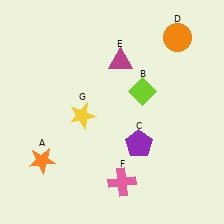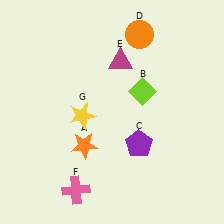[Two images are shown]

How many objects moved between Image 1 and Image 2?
3 objects moved between the two images.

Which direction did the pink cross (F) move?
The pink cross (F) moved left.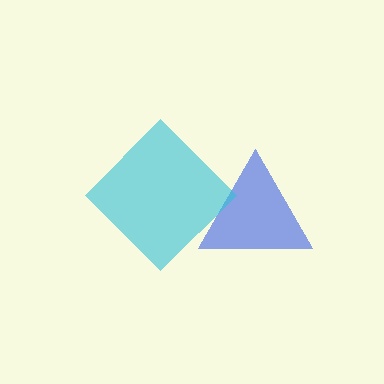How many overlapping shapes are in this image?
There are 2 overlapping shapes in the image.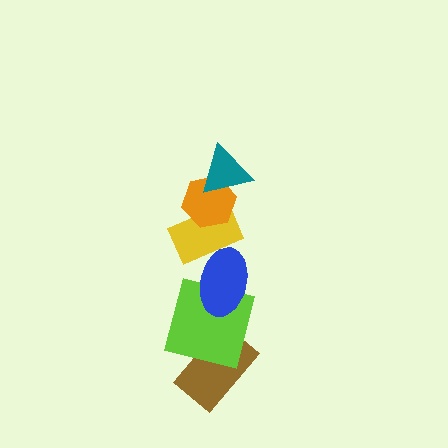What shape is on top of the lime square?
The blue ellipse is on top of the lime square.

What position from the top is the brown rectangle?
The brown rectangle is 6th from the top.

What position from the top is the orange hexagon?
The orange hexagon is 2nd from the top.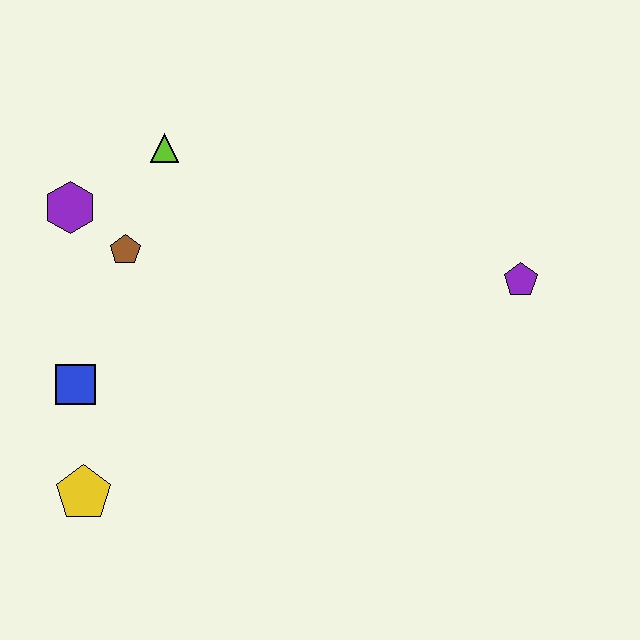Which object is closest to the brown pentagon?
The purple hexagon is closest to the brown pentagon.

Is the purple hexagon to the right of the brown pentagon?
No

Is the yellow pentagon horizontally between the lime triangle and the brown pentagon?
No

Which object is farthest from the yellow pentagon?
The purple pentagon is farthest from the yellow pentagon.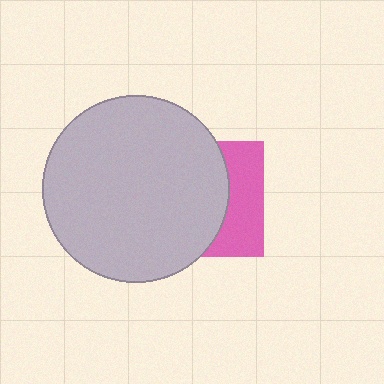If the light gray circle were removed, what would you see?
You would see the complete pink square.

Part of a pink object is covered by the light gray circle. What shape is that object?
It is a square.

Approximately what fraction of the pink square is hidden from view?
Roughly 65% of the pink square is hidden behind the light gray circle.